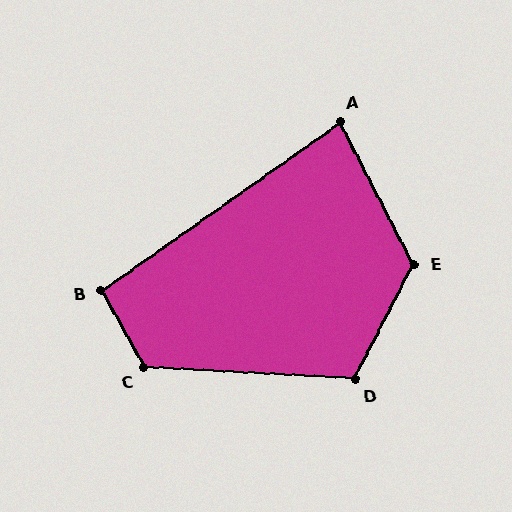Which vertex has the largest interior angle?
E, at approximately 125 degrees.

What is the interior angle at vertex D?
Approximately 114 degrees (obtuse).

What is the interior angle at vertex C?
Approximately 122 degrees (obtuse).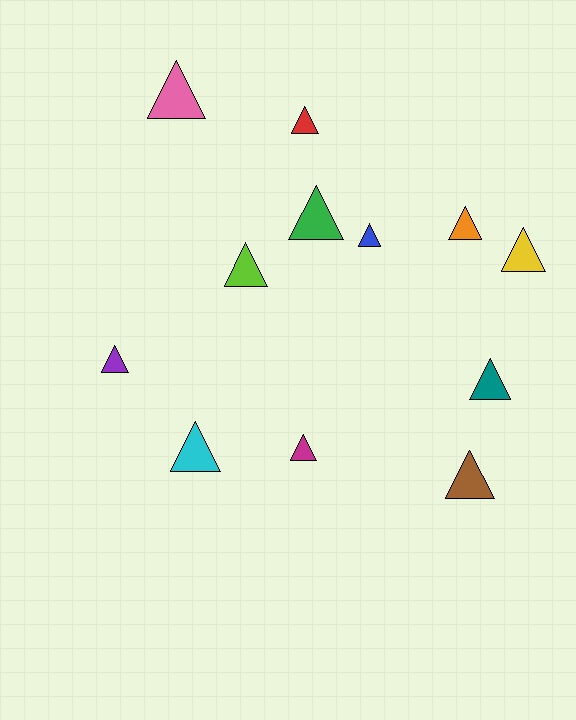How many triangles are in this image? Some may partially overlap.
There are 12 triangles.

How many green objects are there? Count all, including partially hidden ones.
There is 1 green object.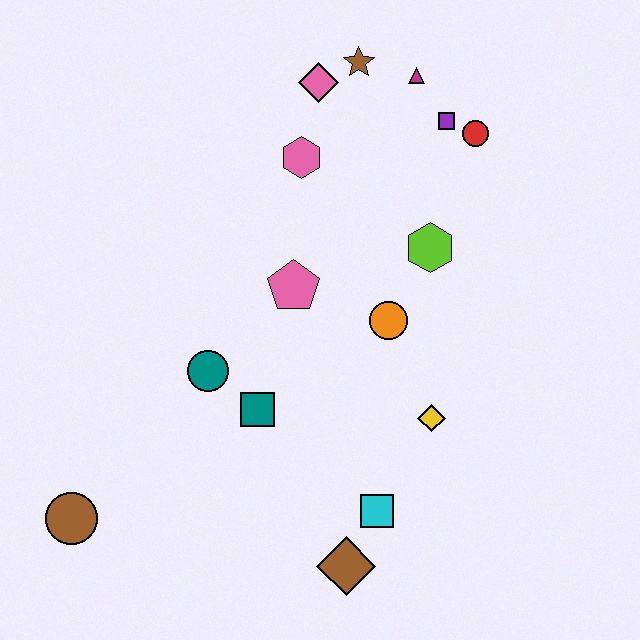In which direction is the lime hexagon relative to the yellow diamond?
The lime hexagon is above the yellow diamond.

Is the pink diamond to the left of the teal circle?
No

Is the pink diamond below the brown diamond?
No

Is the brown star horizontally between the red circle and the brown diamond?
Yes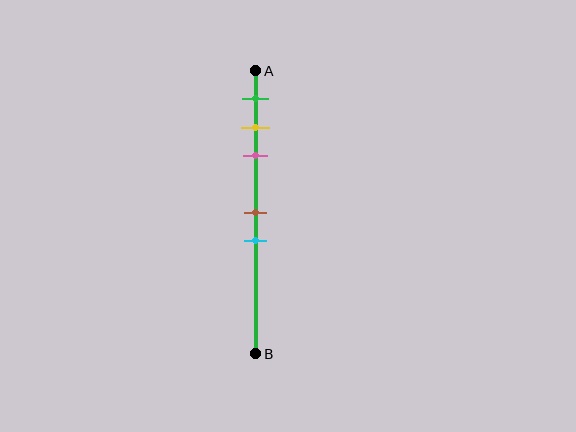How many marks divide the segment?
There are 5 marks dividing the segment.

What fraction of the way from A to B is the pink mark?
The pink mark is approximately 30% (0.3) of the way from A to B.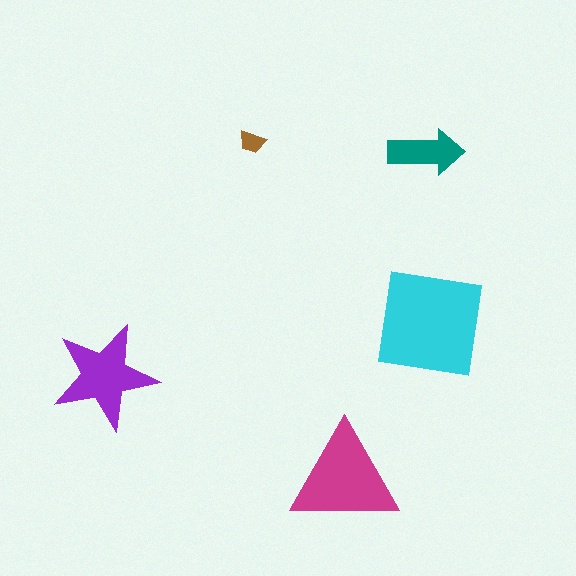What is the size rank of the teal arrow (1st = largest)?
4th.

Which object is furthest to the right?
The cyan square is rightmost.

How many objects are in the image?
There are 5 objects in the image.